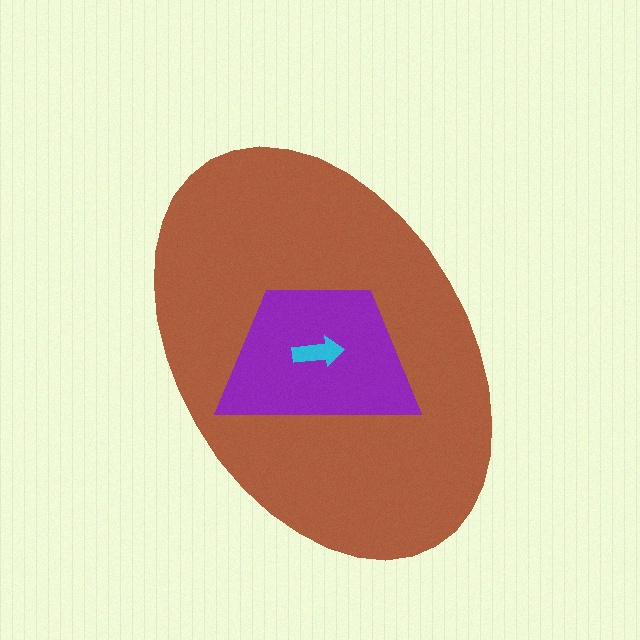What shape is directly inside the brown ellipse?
The purple trapezoid.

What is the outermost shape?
The brown ellipse.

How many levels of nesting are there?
3.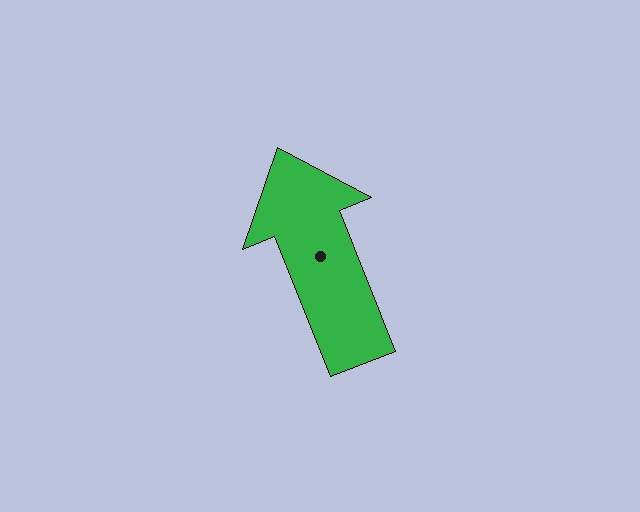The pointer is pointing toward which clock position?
Roughly 11 o'clock.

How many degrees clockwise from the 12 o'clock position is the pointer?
Approximately 338 degrees.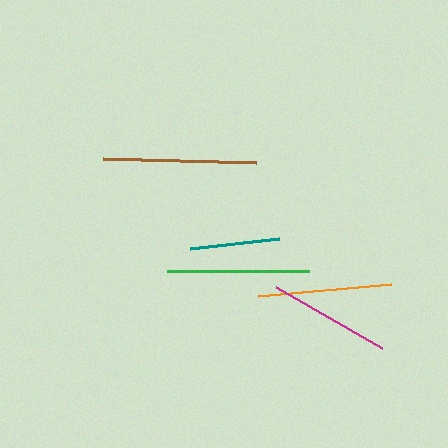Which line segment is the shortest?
The teal line is the shortest at approximately 89 pixels.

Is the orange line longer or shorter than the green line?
The green line is longer than the orange line.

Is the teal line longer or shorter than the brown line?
The brown line is longer than the teal line.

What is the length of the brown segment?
The brown segment is approximately 154 pixels long.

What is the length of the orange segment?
The orange segment is approximately 134 pixels long.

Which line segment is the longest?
The brown line is the longest at approximately 154 pixels.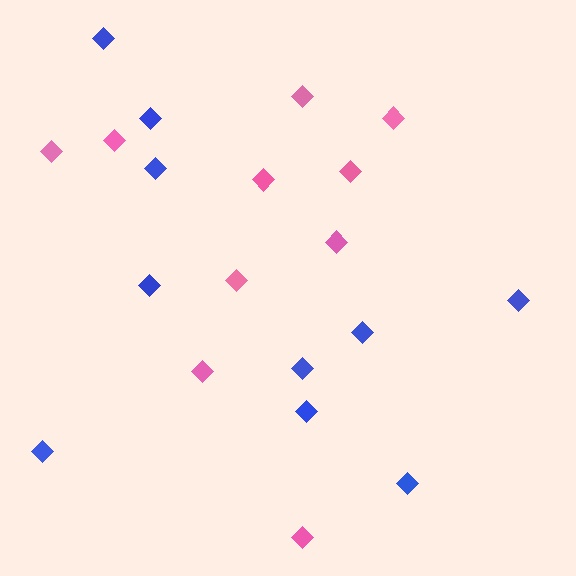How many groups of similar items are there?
There are 2 groups: one group of blue diamonds (10) and one group of pink diamonds (10).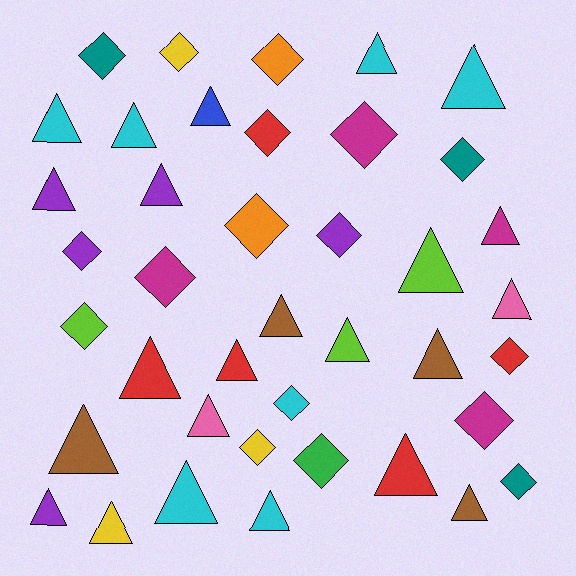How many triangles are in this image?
There are 23 triangles.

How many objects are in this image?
There are 40 objects.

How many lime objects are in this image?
There are 3 lime objects.